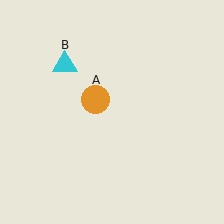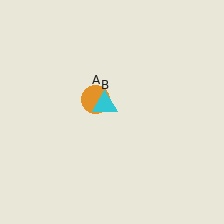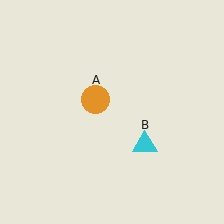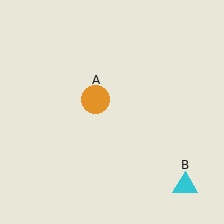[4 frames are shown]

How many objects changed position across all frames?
1 object changed position: cyan triangle (object B).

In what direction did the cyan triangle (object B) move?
The cyan triangle (object B) moved down and to the right.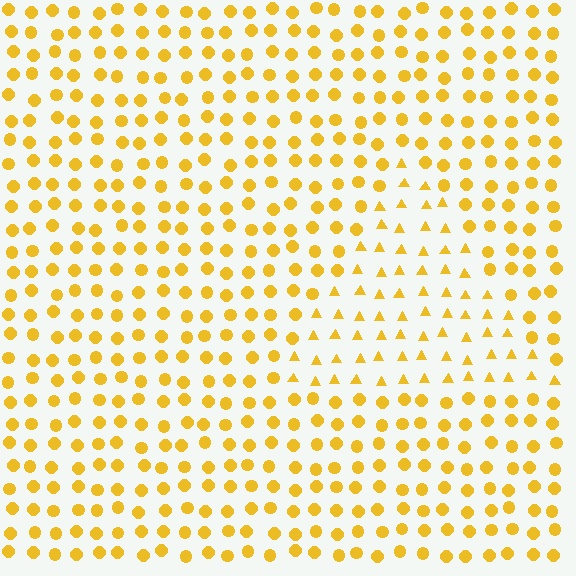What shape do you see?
I see a triangle.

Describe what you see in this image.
The image is filled with small yellow elements arranged in a uniform grid. A triangle-shaped region contains triangles, while the surrounding area contains circles. The boundary is defined purely by the change in element shape.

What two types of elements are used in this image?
The image uses triangles inside the triangle region and circles outside it.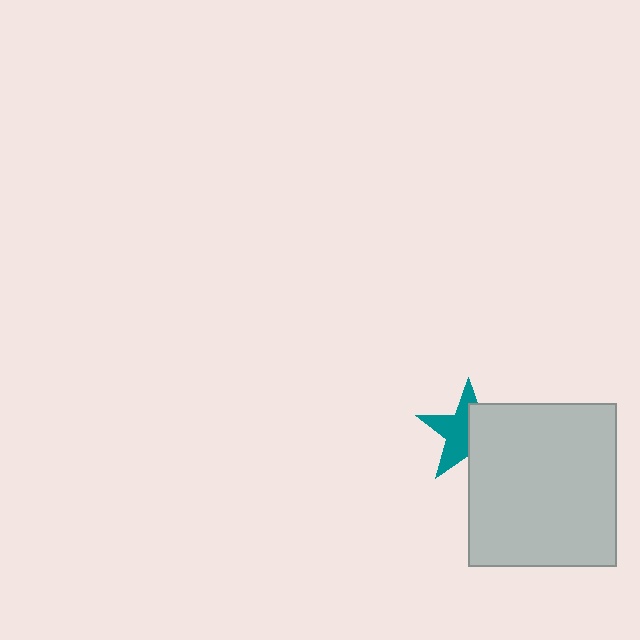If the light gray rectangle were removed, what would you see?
You would see the complete teal star.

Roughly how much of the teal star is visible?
About half of it is visible (roughly 53%).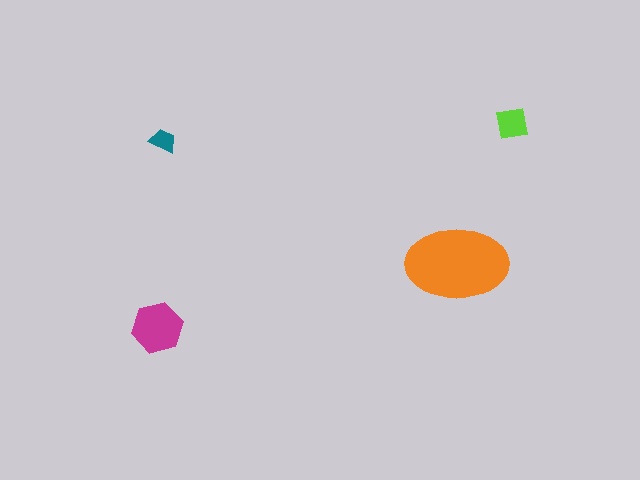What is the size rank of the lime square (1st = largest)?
3rd.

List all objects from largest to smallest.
The orange ellipse, the magenta hexagon, the lime square, the teal trapezoid.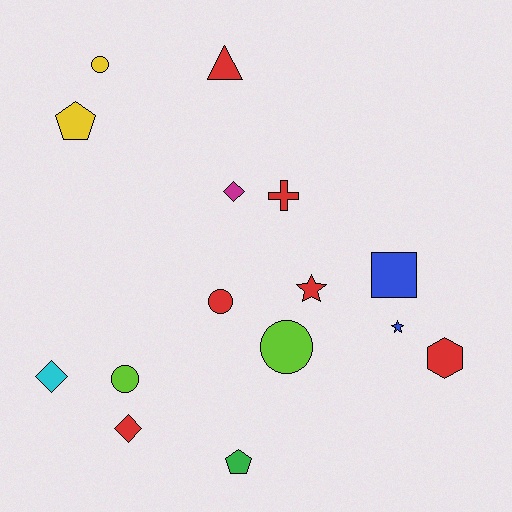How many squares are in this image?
There is 1 square.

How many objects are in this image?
There are 15 objects.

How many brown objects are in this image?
There are no brown objects.